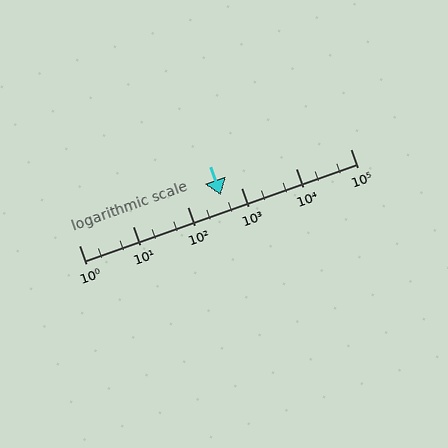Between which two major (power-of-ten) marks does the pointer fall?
The pointer is between 100 and 1000.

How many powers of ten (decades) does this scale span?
The scale spans 5 decades, from 1 to 100000.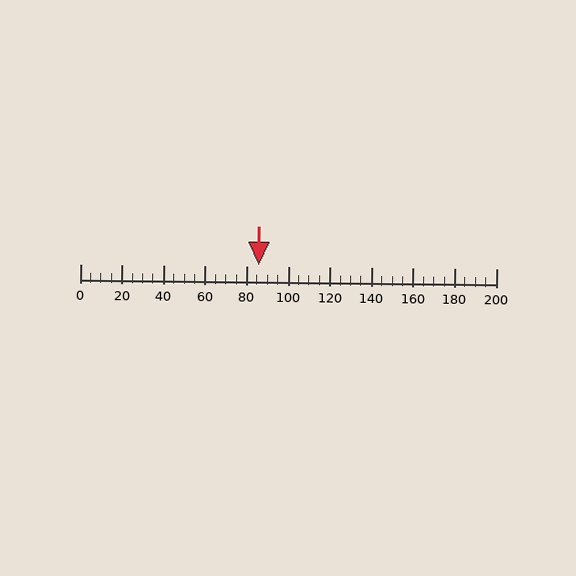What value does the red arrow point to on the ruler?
The red arrow points to approximately 86.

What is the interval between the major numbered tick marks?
The major tick marks are spaced 20 units apart.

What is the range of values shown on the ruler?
The ruler shows values from 0 to 200.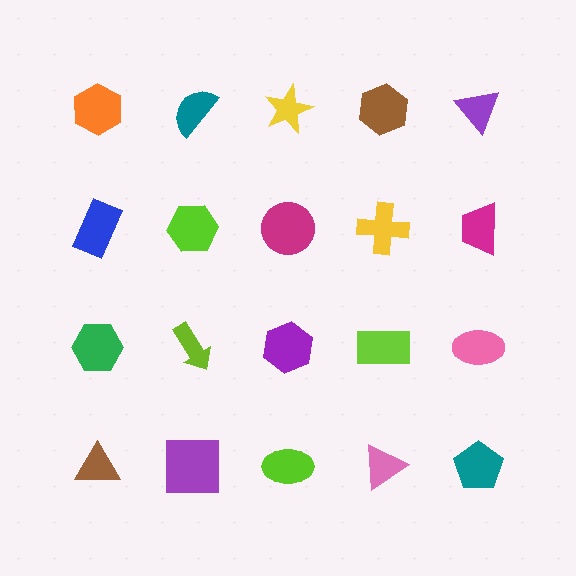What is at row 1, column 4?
A brown hexagon.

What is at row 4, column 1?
A brown triangle.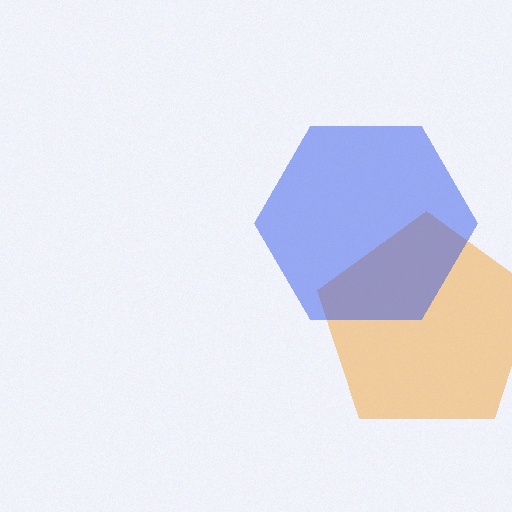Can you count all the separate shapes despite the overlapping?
Yes, there are 2 separate shapes.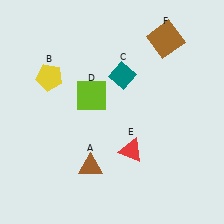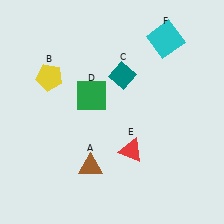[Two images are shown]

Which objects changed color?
D changed from lime to green. F changed from brown to cyan.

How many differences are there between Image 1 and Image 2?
There are 2 differences between the two images.